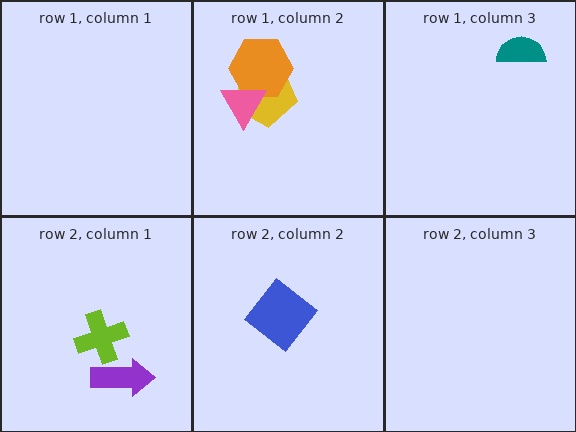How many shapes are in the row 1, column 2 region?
3.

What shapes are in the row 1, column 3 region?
The teal semicircle.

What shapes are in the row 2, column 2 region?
The blue diamond.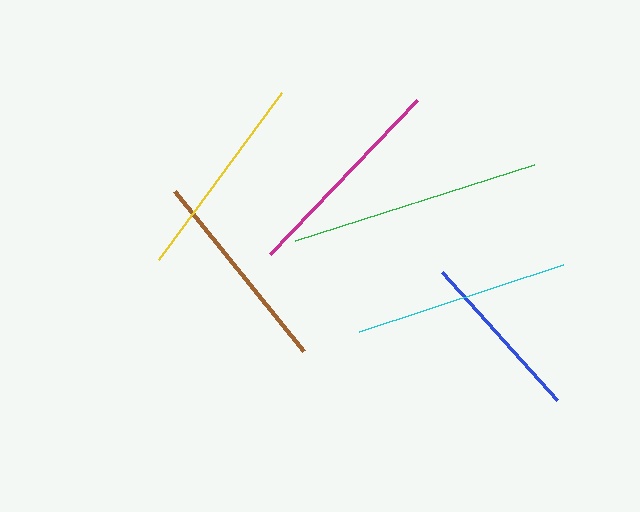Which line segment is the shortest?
The blue line is the shortest at approximately 173 pixels.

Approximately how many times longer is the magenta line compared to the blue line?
The magenta line is approximately 1.2 times the length of the blue line.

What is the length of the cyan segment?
The cyan segment is approximately 215 pixels long.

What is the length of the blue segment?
The blue segment is approximately 173 pixels long.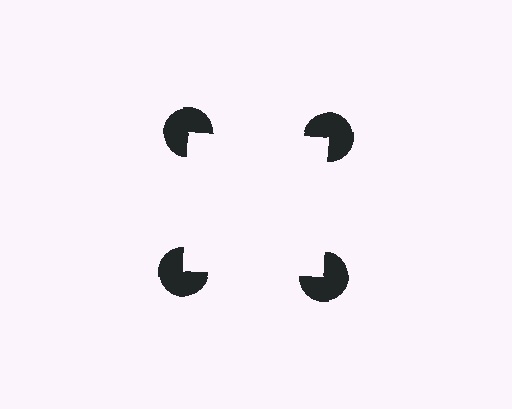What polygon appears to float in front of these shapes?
An illusory square — its edges are inferred from the aligned wedge cuts in the pac-man discs, not physically drawn.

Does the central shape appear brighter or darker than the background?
It typically appears slightly brighter than the background, even though no actual brightness change is drawn.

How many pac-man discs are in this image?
There are 4 — one at each vertex of the illusory square.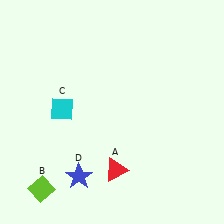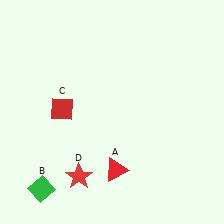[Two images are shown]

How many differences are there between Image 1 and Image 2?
There are 3 differences between the two images.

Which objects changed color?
B changed from lime to green. C changed from cyan to red. D changed from blue to red.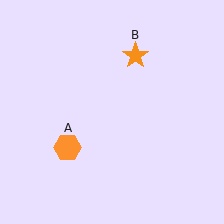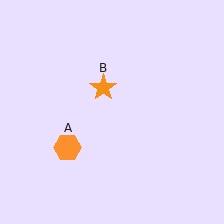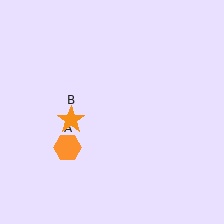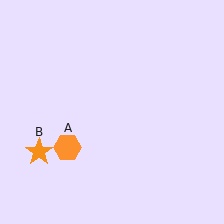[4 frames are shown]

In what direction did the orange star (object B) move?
The orange star (object B) moved down and to the left.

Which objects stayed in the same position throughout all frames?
Orange hexagon (object A) remained stationary.